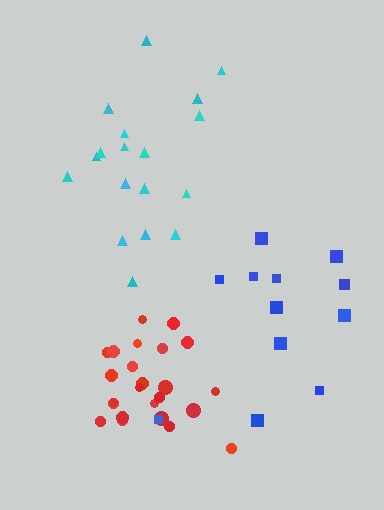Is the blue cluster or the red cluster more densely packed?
Red.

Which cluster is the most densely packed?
Red.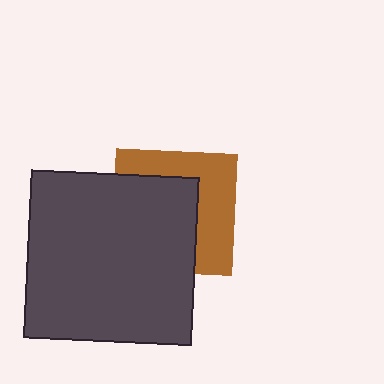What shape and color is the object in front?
The object in front is a dark gray square.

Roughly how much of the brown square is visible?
A small part of it is visible (roughly 45%).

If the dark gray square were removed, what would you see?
You would see the complete brown square.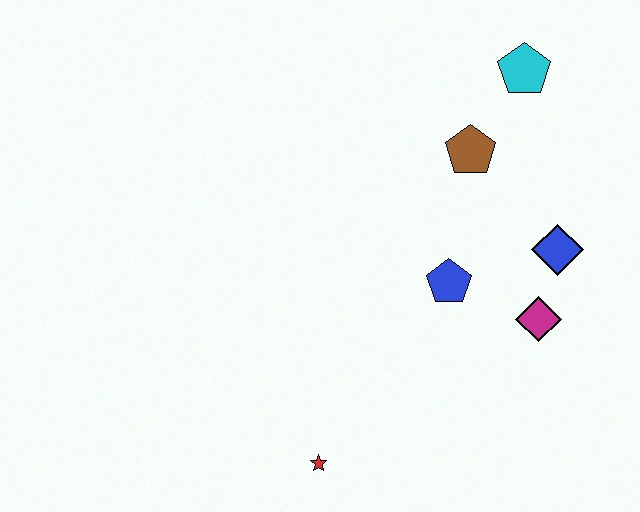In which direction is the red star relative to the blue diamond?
The red star is to the left of the blue diamond.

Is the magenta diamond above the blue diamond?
No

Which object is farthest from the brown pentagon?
The red star is farthest from the brown pentagon.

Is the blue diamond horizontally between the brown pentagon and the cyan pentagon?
No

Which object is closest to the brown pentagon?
The cyan pentagon is closest to the brown pentagon.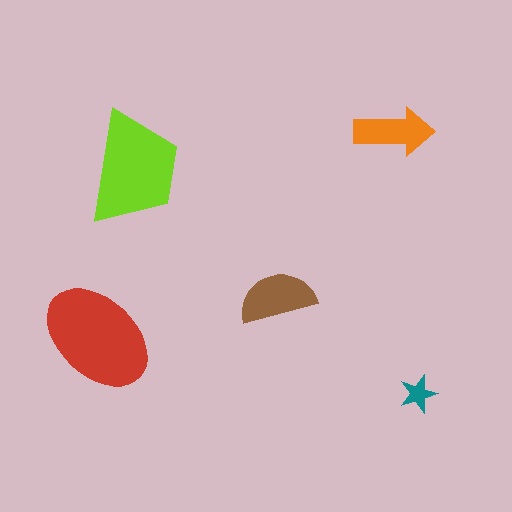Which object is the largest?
The red ellipse.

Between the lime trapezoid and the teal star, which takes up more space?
The lime trapezoid.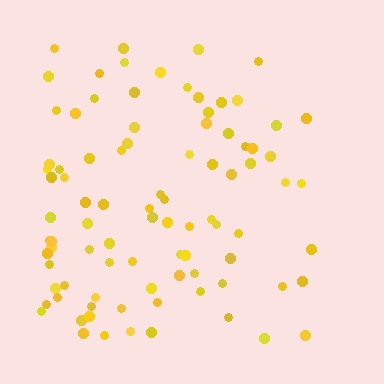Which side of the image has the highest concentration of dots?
The left.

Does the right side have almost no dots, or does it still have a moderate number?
Still a moderate number, just noticeably fewer than the left.